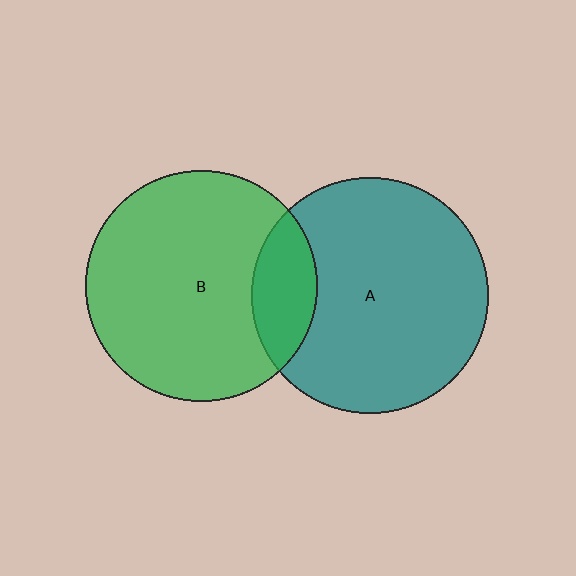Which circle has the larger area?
Circle A (teal).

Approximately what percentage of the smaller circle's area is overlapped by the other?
Approximately 15%.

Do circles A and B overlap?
Yes.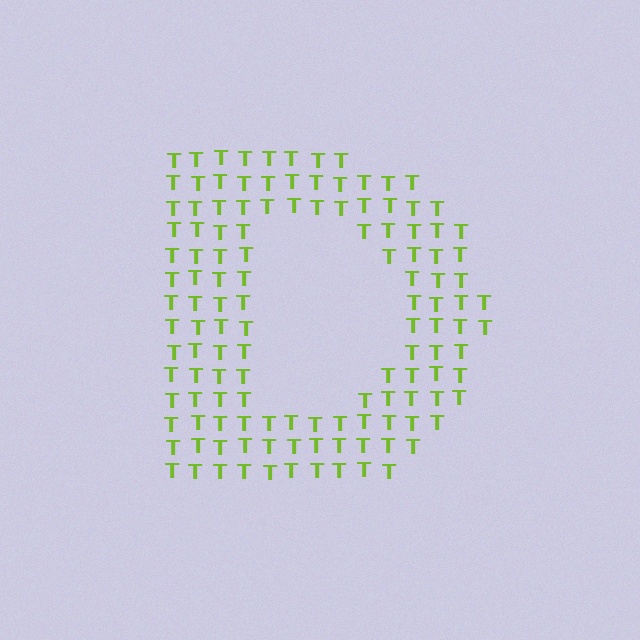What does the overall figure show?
The overall figure shows the letter D.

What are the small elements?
The small elements are letter T's.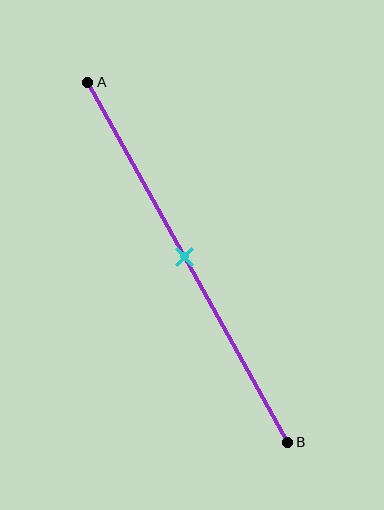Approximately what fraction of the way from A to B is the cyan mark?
The cyan mark is approximately 50% of the way from A to B.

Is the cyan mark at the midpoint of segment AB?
Yes, the mark is approximately at the midpoint.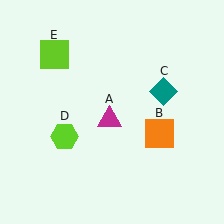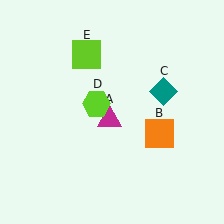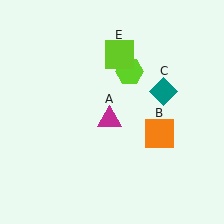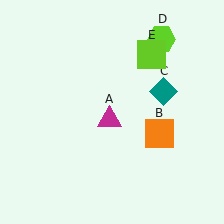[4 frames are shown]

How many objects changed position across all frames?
2 objects changed position: lime hexagon (object D), lime square (object E).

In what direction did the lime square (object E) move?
The lime square (object E) moved right.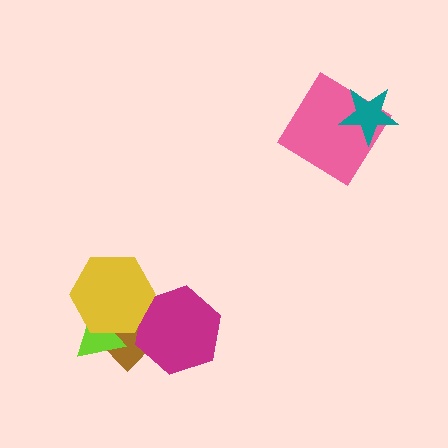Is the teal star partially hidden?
No, no other shape covers it.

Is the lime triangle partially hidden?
Yes, it is partially covered by another shape.